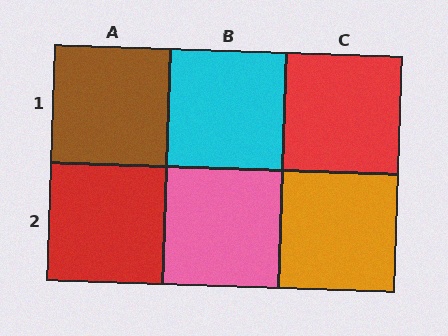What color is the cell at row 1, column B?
Cyan.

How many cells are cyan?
1 cell is cyan.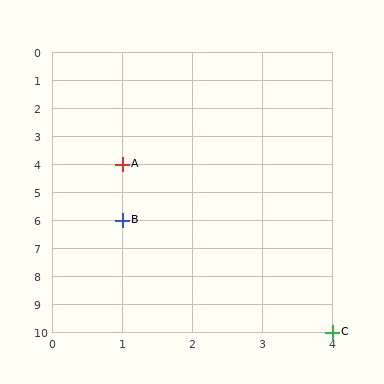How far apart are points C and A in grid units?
Points C and A are 3 columns and 6 rows apart (about 6.7 grid units diagonally).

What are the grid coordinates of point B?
Point B is at grid coordinates (1, 6).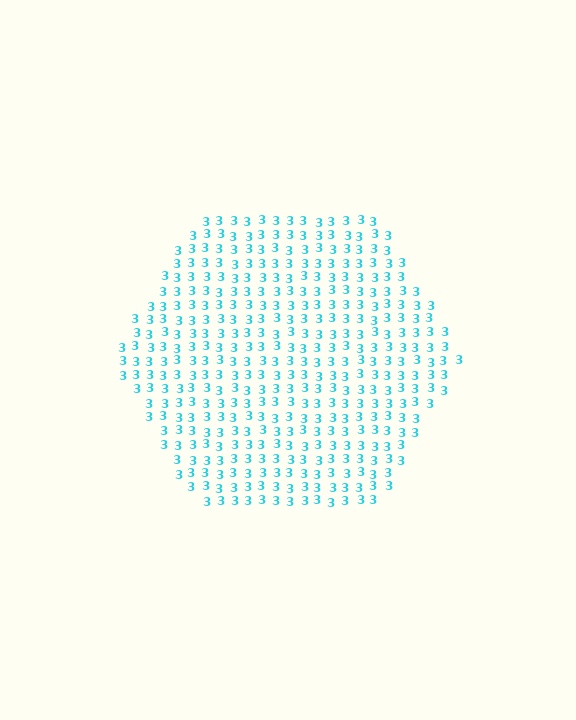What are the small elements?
The small elements are digit 3's.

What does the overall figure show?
The overall figure shows a hexagon.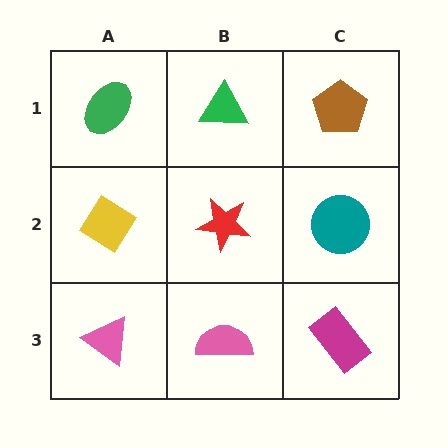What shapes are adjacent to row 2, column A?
A green ellipse (row 1, column A), a pink triangle (row 3, column A), a red star (row 2, column B).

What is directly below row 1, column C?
A teal circle.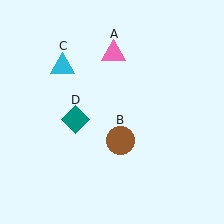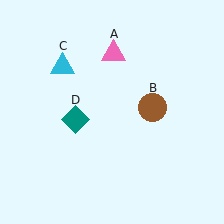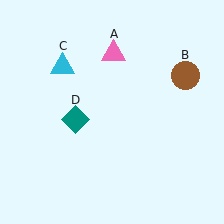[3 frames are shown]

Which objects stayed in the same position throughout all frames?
Pink triangle (object A) and cyan triangle (object C) and teal diamond (object D) remained stationary.